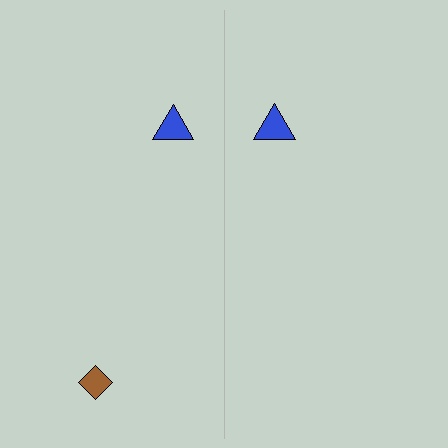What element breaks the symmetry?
A brown diamond is missing from the right side.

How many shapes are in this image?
There are 3 shapes in this image.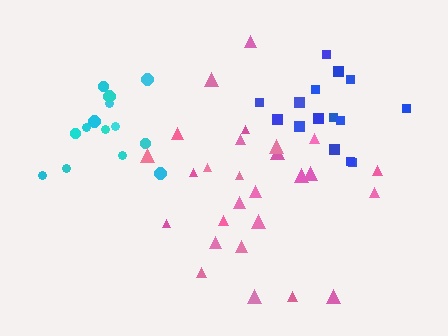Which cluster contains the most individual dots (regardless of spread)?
Pink (27).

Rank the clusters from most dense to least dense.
blue, cyan, pink.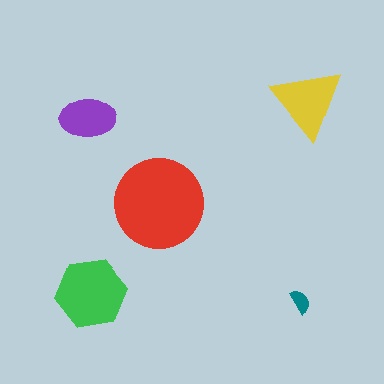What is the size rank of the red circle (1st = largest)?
1st.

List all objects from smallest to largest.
The teal semicircle, the purple ellipse, the yellow triangle, the green hexagon, the red circle.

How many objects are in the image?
There are 5 objects in the image.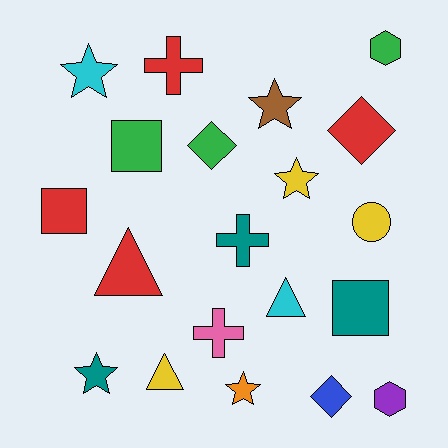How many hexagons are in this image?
There are 2 hexagons.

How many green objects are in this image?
There are 3 green objects.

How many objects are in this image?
There are 20 objects.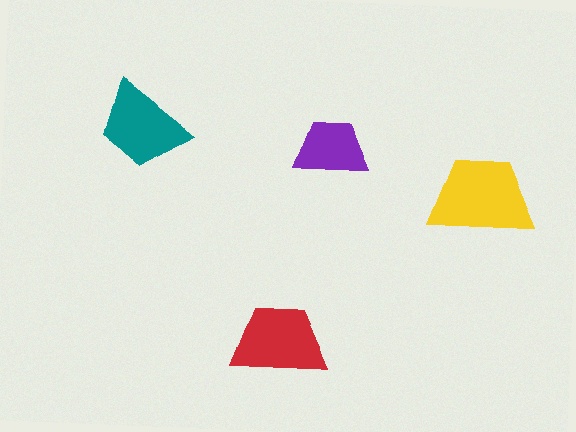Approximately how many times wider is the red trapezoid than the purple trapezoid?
About 1.5 times wider.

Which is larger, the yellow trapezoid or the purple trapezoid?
The yellow one.